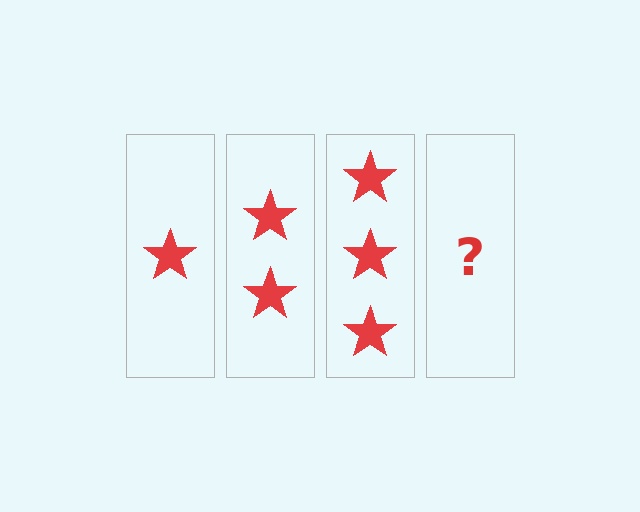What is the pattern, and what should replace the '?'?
The pattern is that each step adds one more star. The '?' should be 4 stars.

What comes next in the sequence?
The next element should be 4 stars.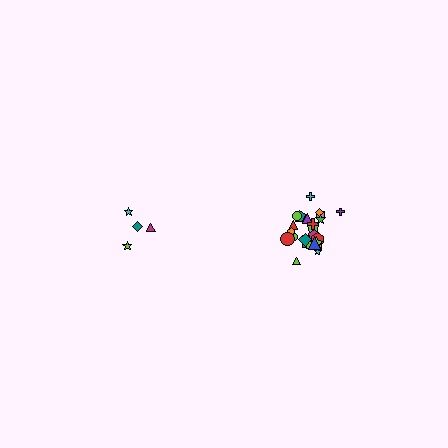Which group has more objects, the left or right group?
The right group.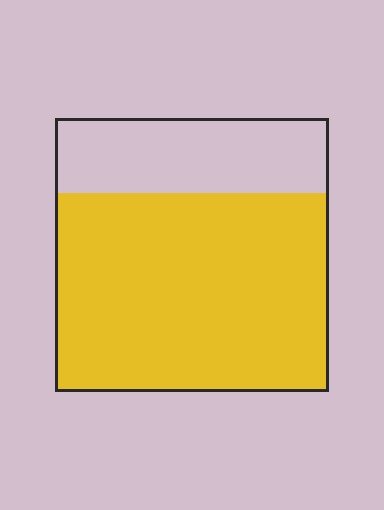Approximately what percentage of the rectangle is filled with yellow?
Approximately 75%.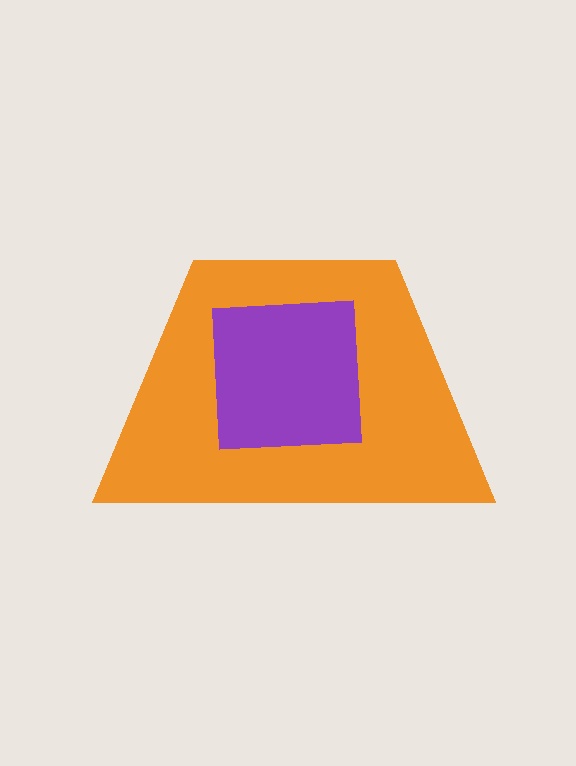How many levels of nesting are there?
2.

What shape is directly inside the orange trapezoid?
The purple square.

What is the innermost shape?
The purple square.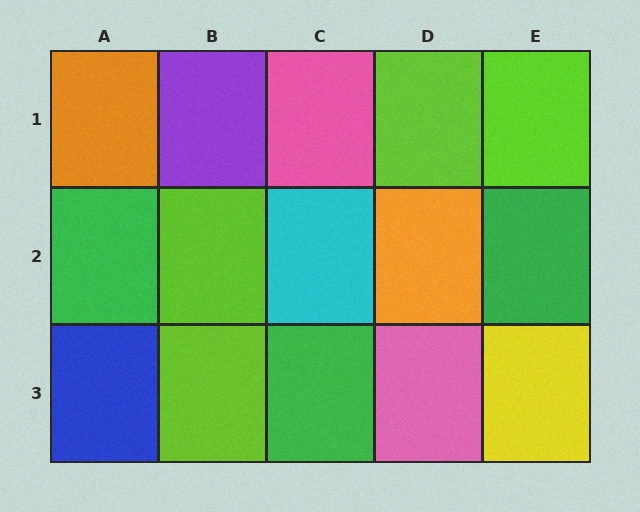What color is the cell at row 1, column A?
Orange.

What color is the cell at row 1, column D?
Lime.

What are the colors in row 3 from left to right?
Blue, lime, green, pink, yellow.